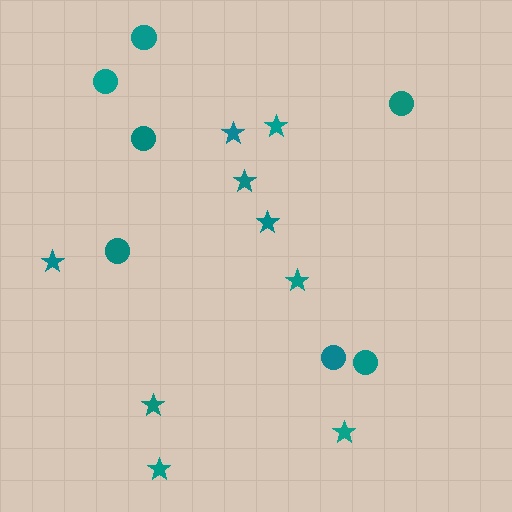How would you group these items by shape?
There are 2 groups: one group of stars (9) and one group of circles (7).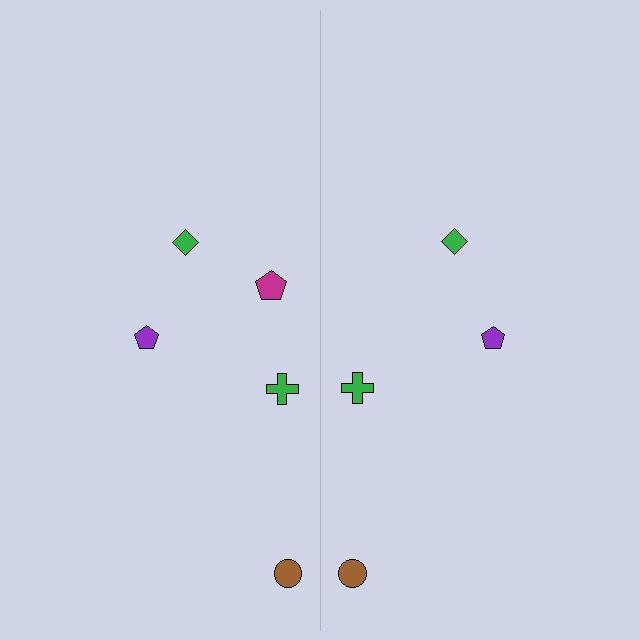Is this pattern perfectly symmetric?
No, the pattern is not perfectly symmetric. A magenta pentagon is missing from the right side.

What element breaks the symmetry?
A magenta pentagon is missing from the right side.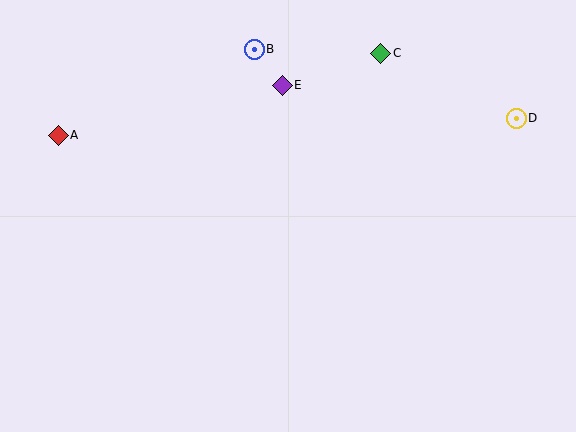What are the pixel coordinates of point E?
Point E is at (282, 85).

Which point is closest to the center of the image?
Point E at (282, 85) is closest to the center.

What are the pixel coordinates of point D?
Point D is at (516, 118).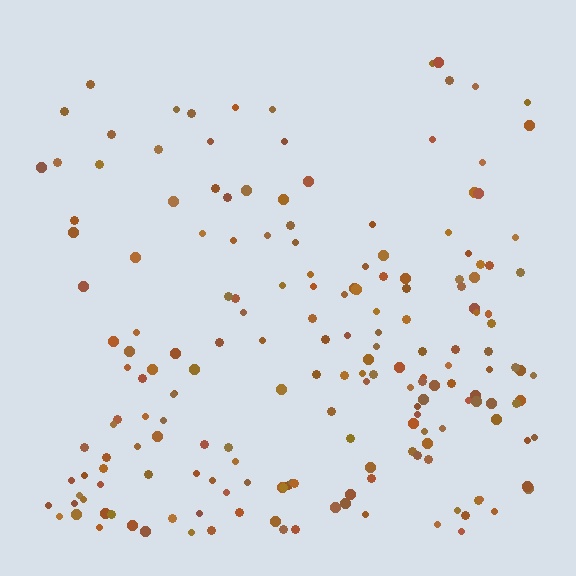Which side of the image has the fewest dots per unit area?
The top.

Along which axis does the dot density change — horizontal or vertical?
Vertical.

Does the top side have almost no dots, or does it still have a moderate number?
Still a moderate number, just noticeably fewer than the bottom.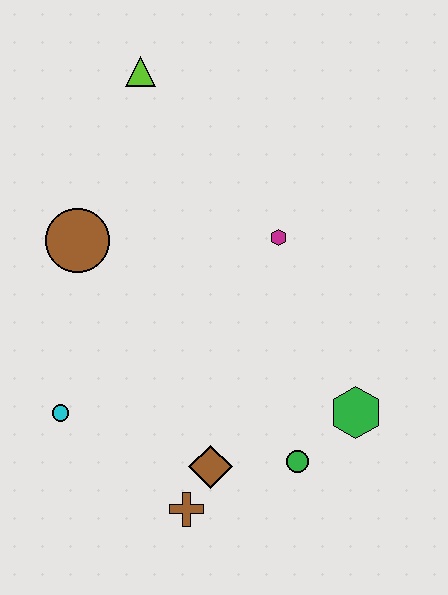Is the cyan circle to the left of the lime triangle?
Yes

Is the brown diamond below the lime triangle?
Yes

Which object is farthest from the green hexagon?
The lime triangle is farthest from the green hexagon.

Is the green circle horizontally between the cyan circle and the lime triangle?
No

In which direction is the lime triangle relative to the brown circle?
The lime triangle is above the brown circle.